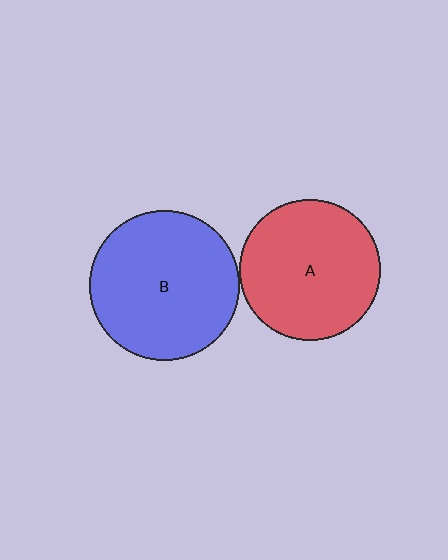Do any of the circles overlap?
No, none of the circles overlap.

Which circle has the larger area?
Circle B (blue).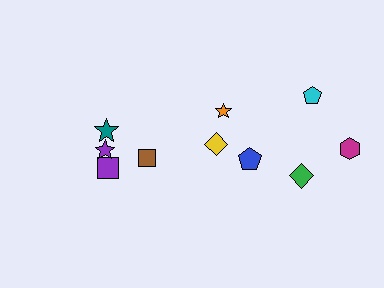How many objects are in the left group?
There are 4 objects.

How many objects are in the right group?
There are 6 objects.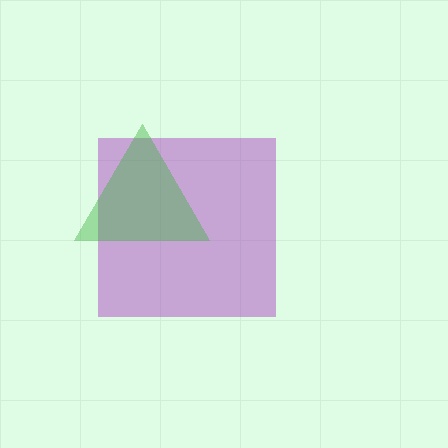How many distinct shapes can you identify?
There are 2 distinct shapes: a purple square, a green triangle.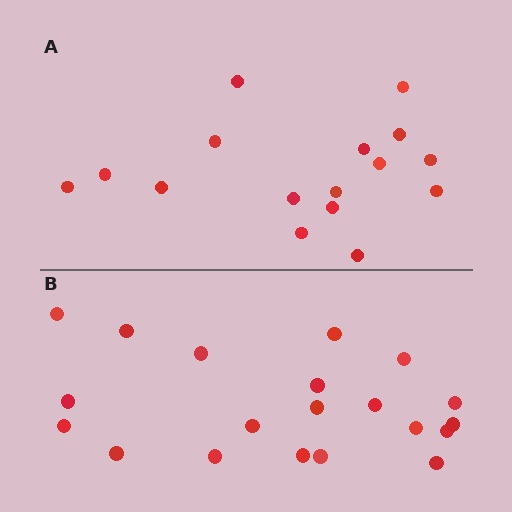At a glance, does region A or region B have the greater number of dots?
Region B (the bottom region) has more dots.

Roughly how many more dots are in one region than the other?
Region B has about 4 more dots than region A.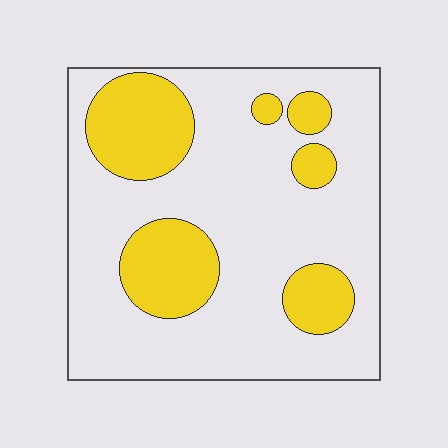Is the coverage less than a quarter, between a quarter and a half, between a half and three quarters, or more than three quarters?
Between a quarter and a half.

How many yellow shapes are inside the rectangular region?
6.